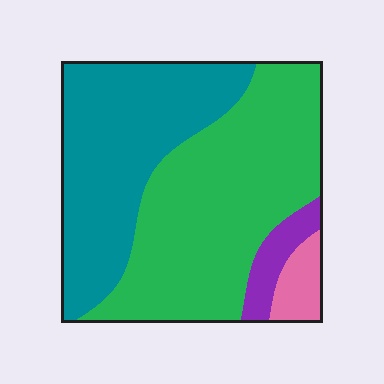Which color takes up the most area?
Green, at roughly 50%.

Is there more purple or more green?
Green.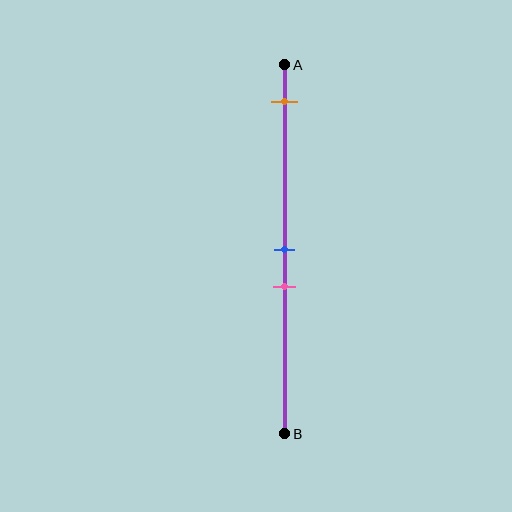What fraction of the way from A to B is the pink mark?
The pink mark is approximately 60% (0.6) of the way from A to B.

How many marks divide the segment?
There are 3 marks dividing the segment.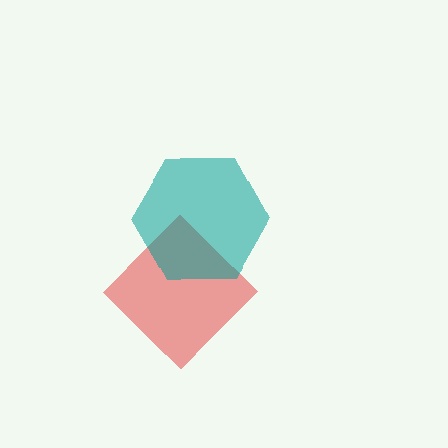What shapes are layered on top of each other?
The layered shapes are: a red diamond, a teal hexagon.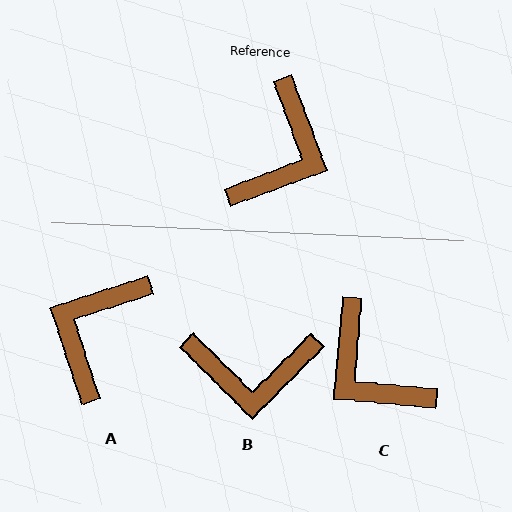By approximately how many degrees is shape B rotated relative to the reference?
Approximately 65 degrees clockwise.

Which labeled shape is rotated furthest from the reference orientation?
A, about 178 degrees away.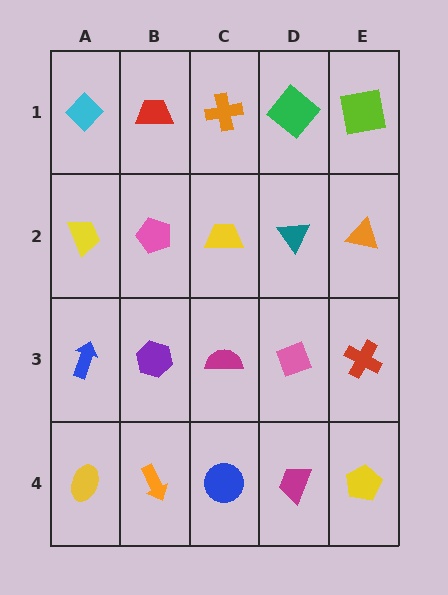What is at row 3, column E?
A red cross.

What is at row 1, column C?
An orange cross.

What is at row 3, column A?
A blue arrow.